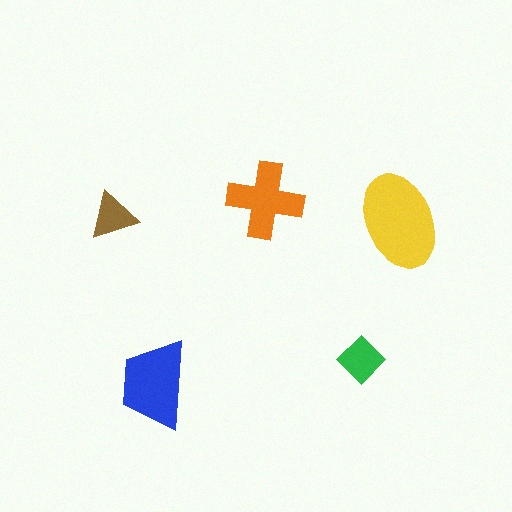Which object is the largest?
The yellow ellipse.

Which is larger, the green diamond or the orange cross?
The orange cross.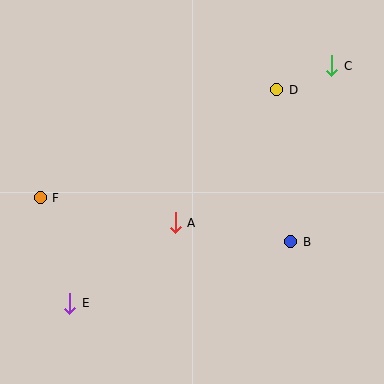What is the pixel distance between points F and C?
The distance between F and C is 320 pixels.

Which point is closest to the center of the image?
Point A at (175, 223) is closest to the center.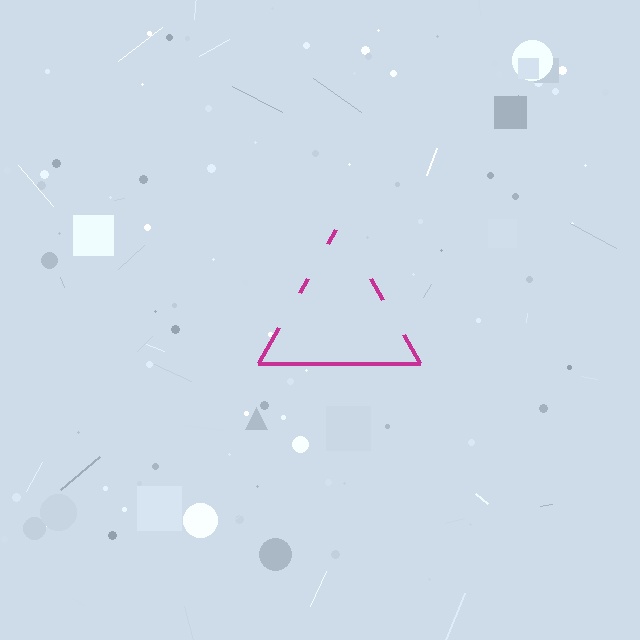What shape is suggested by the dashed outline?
The dashed outline suggests a triangle.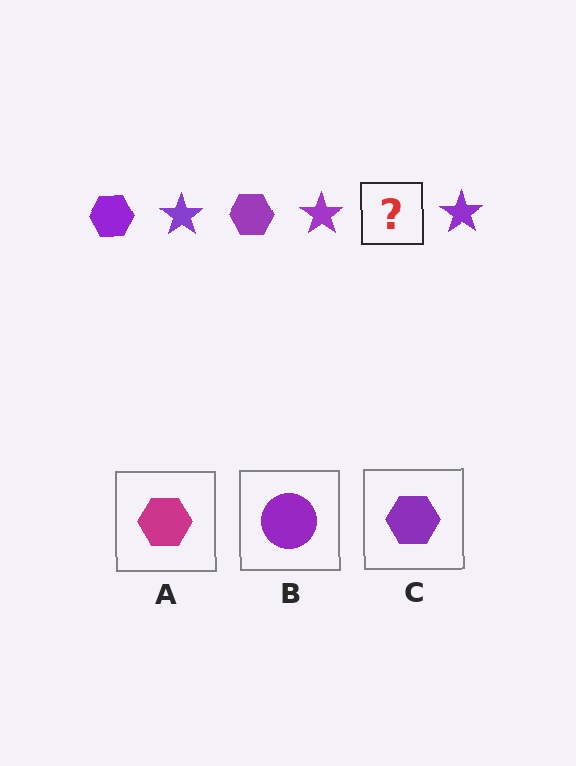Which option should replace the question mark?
Option C.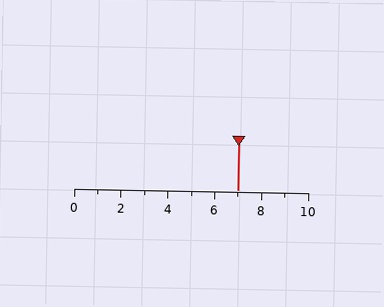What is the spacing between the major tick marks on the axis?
The major ticks are spaced 2 apart.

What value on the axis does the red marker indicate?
The marker indicates approximately 7.